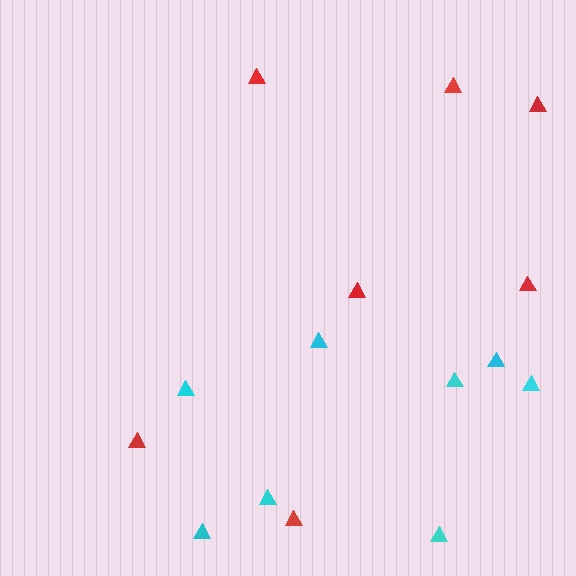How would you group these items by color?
There are 2 groups: one group of red triangles (7) and one group of cyan triangles (8).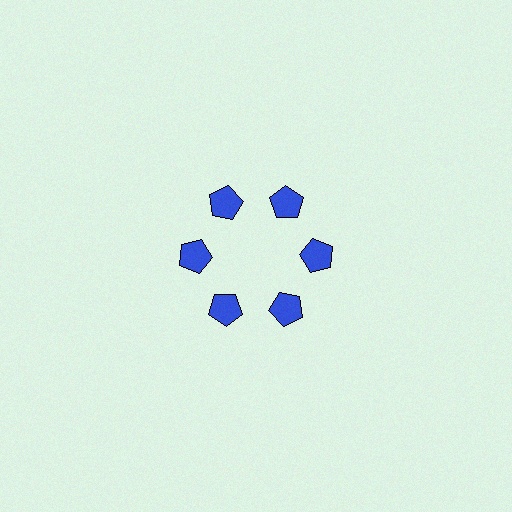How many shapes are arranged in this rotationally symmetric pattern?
There are 6 shapes, arranged in 6 groups of 1.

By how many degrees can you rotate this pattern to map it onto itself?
The pattern maps onto itself every 60 degrees of rotation.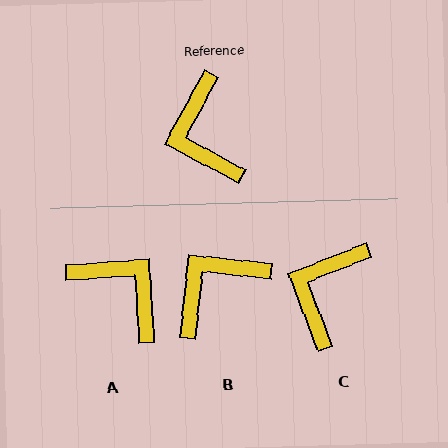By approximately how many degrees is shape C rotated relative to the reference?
Approximately 41 degrees clockwise.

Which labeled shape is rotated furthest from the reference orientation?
A, about 148 degrees away.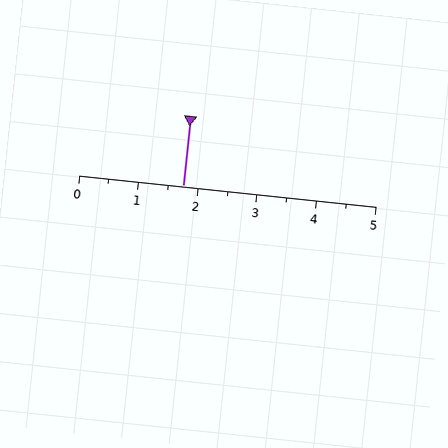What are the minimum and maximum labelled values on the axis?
The axis runs from 0 to 5.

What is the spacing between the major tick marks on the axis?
The major ticks are spaced 1 apart.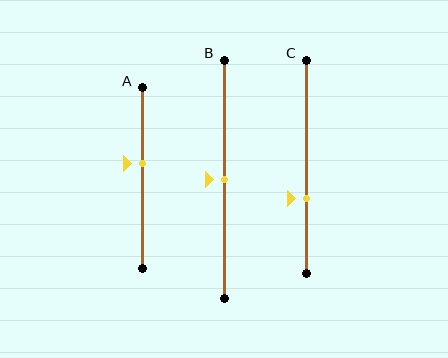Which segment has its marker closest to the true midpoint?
Segment B has its marker closest to the true midpoint.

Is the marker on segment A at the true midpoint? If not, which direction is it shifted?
No, the marker on segment A is shifted upward by about 8% of the segment length.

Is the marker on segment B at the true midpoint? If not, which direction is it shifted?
Yes, the marker on segment B is at the true midpoint.